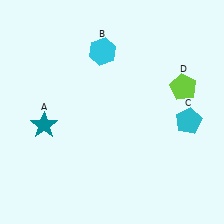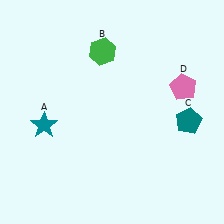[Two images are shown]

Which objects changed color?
B changed from cyan to green. C changed from cyan to teal. D changed from lime to pink.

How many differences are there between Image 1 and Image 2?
There are 3 differences between the two images.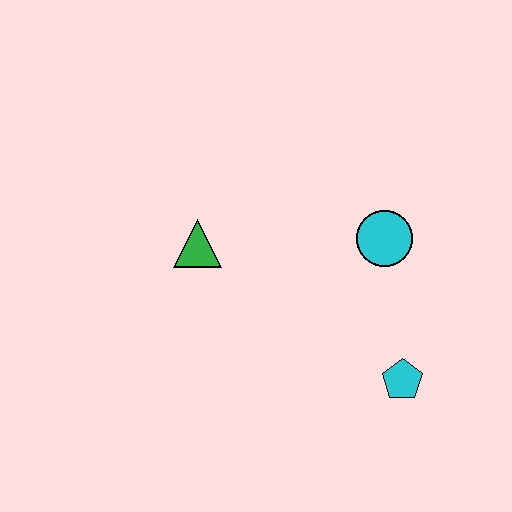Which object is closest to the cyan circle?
The cyan pentagon is closest to the cyan circle.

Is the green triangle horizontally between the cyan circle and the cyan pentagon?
No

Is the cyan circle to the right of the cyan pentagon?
No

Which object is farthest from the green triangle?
The cyan pentagon is farthest from the green triangle.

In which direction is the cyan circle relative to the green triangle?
The cyan circle is to the right of the green triangle.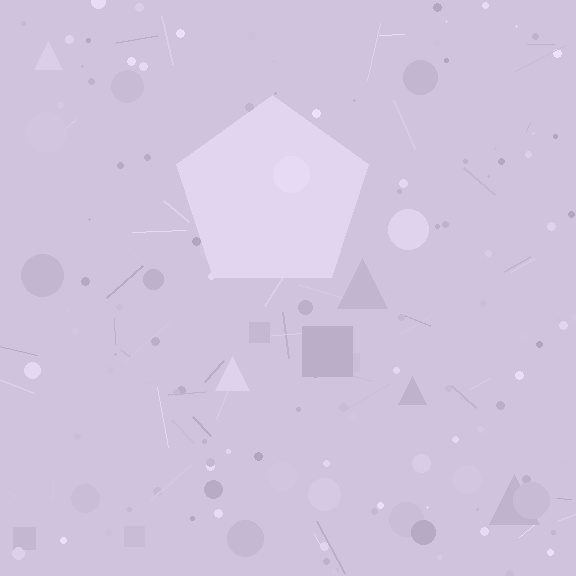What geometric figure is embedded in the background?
A pentagon is embedded in the background.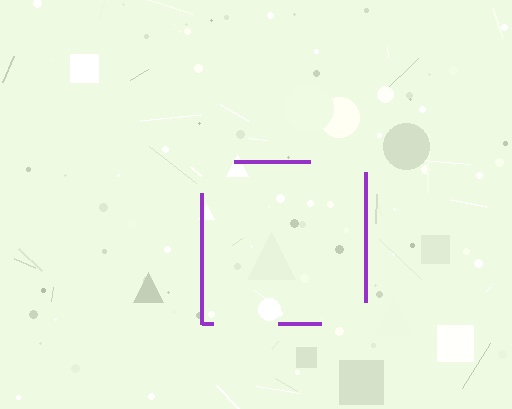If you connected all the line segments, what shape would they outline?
They would outline a square.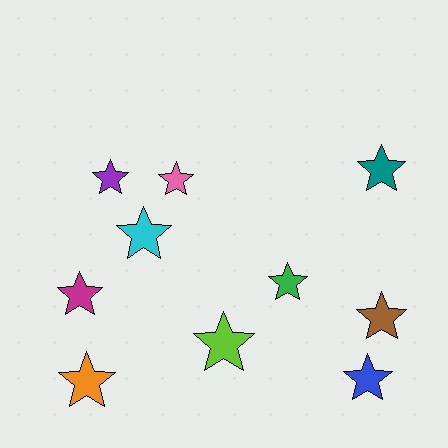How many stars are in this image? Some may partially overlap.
There are 10 stars.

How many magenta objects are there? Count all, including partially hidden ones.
There is 1 magenta object.